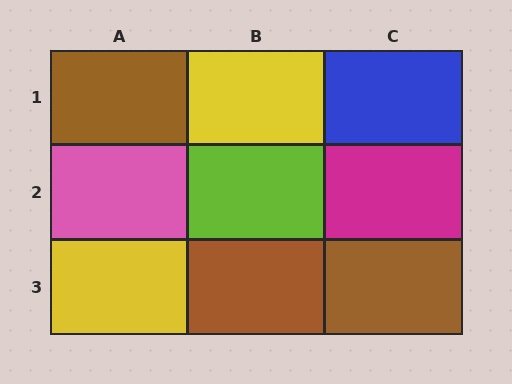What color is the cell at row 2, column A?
Pink.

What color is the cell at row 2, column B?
Lime.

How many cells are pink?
1 cell is pink.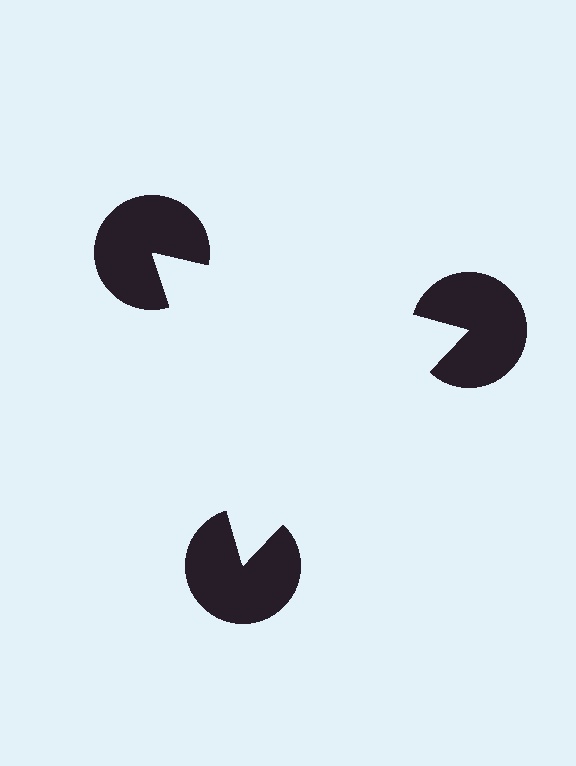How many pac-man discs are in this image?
There are 3 — one at each vertex of the illusory triangle.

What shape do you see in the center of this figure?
An illusory triangle — its edges are inferred from the aligned wedge cuts in the pac-man discs, not physically drawn.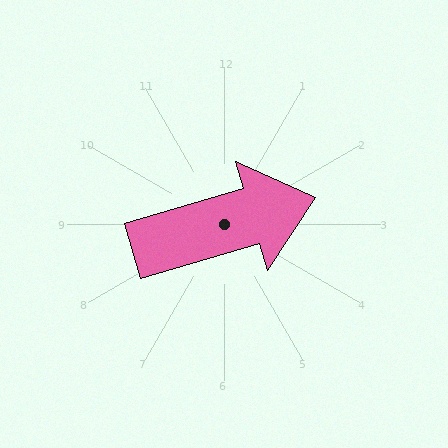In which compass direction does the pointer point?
East.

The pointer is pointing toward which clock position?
Roughly 2 o'clock.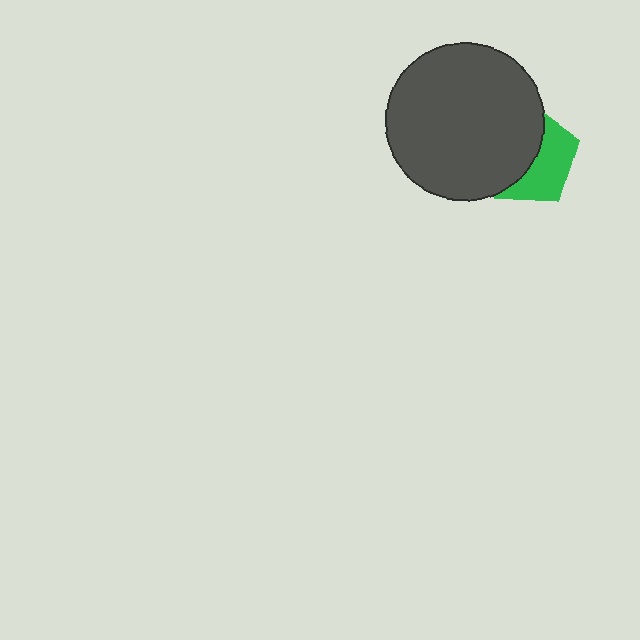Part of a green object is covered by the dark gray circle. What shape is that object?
It is a pentagon.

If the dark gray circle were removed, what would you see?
You would see the complete green pentagon.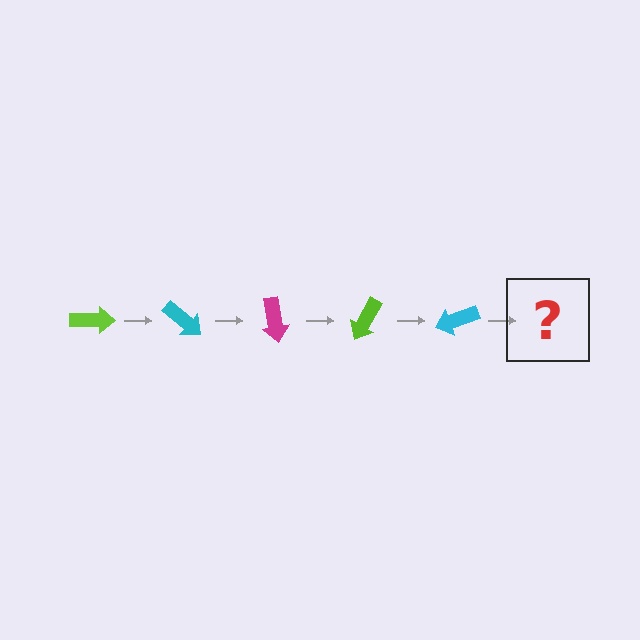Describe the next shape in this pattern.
It should be a magenta arrow, rotated 200 degrees from the start.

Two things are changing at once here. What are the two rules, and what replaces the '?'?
The two rules are that it rotates 40 degrees each step and the color cycles through lime, cyan, and magenta. The '?' should be a magenta arrow, rotated 200 degrees from the start.